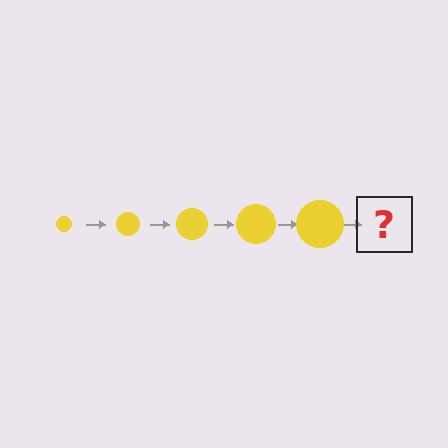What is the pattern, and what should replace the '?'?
The pattern is that the circle gets progressively larger each step. The '?' should be a yellow circle, larger than the previous one.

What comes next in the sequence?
The next element should be a yellow circle, larger than the previous one.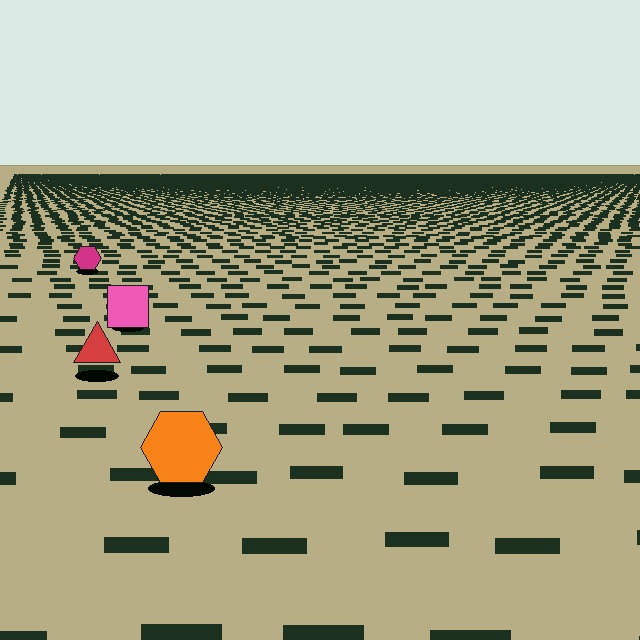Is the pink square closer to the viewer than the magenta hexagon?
Yes. The pink square is closer — you can tell from the texture gradient: the ground texture is coarser near it.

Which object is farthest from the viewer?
The magenta hexagon is farthest from the viewer. It appears smaller and the ground texture around it is denser.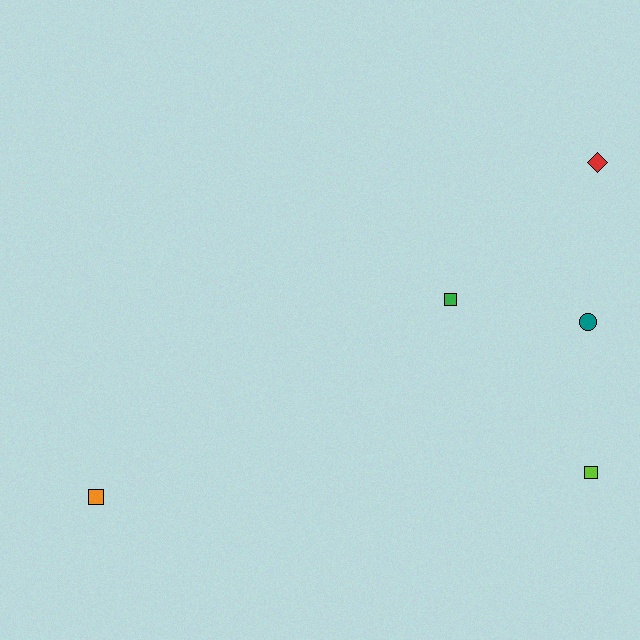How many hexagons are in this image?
There are no hexagons.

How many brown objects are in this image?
There are no brown objects.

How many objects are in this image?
There are 5 objects.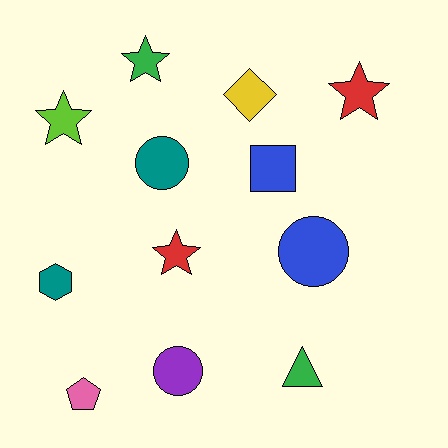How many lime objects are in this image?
There is 1 lime object.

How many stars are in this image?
There are 4 stars.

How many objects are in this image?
There are 12 objects.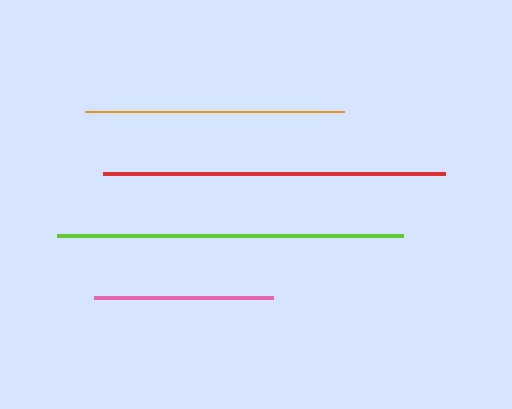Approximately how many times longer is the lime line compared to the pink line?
The lime line is approximately 1.9 times the length of the pink line.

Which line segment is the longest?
The lime line is the longest at approximately 346 pixels.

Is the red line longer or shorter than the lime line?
The lime line is longer than the red line.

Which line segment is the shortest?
The pink line is the shortest at approximately 179 pixels.